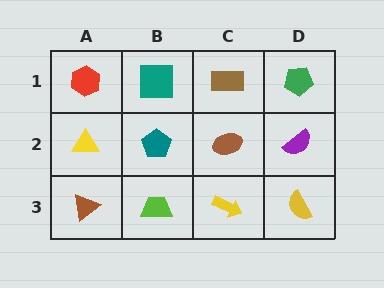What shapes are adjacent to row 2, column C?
A brown rectangle (row 1, column C), a yellow arrow (row 3, column C), a teal pentagon (row 2, column B), a purple semicircle (row 2, column D).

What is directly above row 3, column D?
A purple semicircle.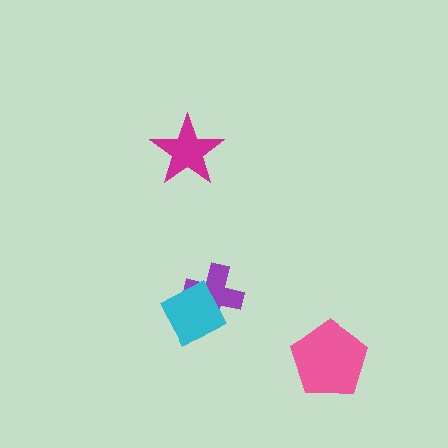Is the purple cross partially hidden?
Yes, it is partially covered by another shape.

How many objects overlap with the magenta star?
0 objects overlap with the magenta star.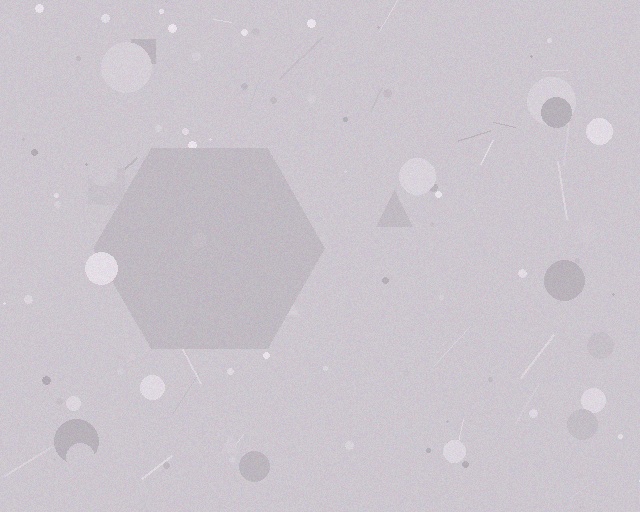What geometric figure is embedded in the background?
A hexagon is embedded in the background.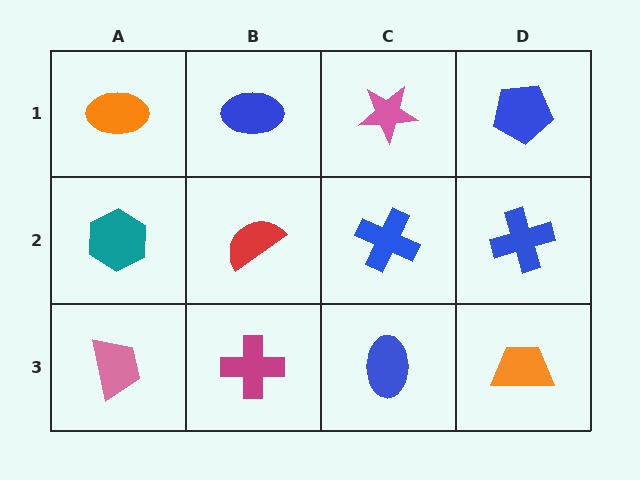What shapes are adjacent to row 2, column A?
An orange ellipse (row 1, column A), a pink trapezoid (row 3, column A), a red semicircle (row 2, column B).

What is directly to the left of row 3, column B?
A pink trapezoid.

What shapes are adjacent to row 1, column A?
A teal hexagon (row 2, column A), a blue ellipse (row 1, column B).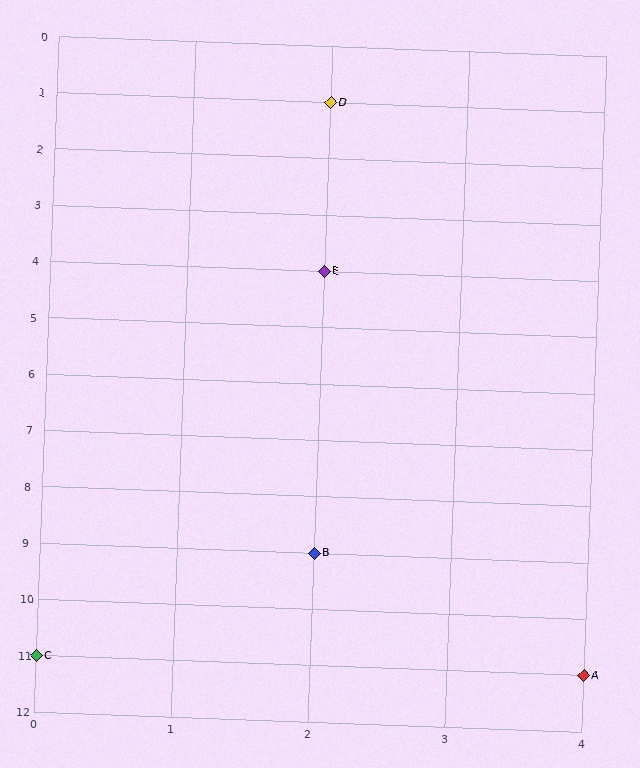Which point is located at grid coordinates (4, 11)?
Point A is at (4, 11).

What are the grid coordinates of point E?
Point E is at grid coordinates (2, 4).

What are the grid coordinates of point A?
Point A is at grid coordinates (4, 11).